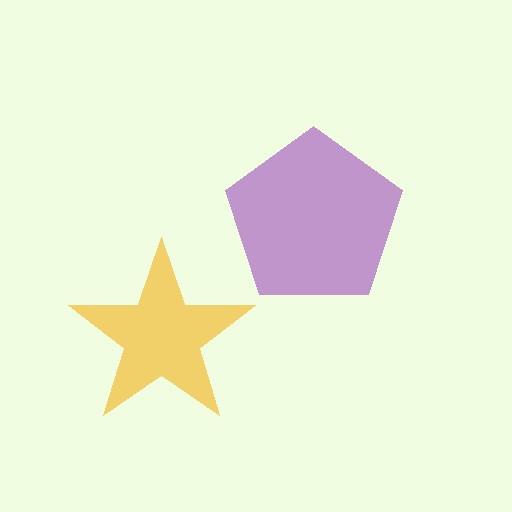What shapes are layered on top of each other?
The layered shapes are: a yellow star, a purple pentagon.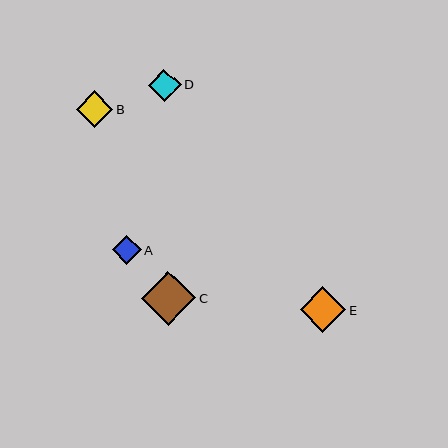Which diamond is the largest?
Diamond C is the largest with a size of approximately 55 pixels.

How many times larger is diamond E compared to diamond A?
Diamond E is approximately 1.6 times the size of diamond A.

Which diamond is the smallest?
Diamond A is the smallest with a size of approximately 29 pixels.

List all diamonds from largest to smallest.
From largest to smallest: C, E, B, D, A.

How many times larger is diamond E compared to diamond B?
Diamond E is approximately 1.2 times the size of diamond B.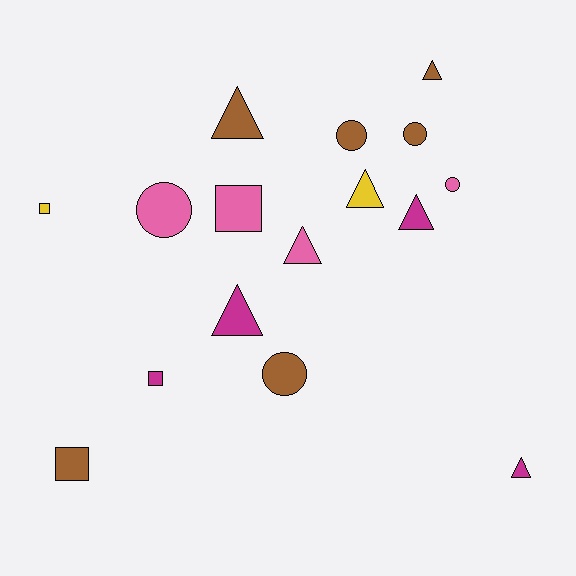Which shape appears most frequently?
Triangle, with 7 objects.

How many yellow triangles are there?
There is 1 yellow triangle.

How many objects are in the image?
There are 16 objects.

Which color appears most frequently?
Brown, with 6 objects.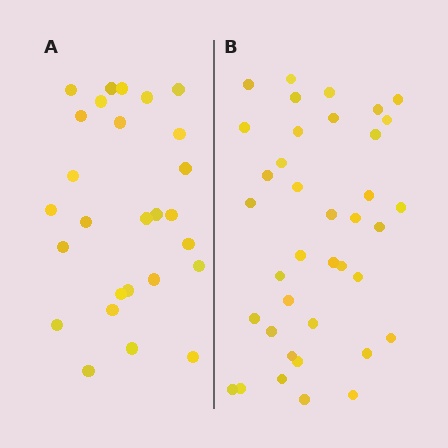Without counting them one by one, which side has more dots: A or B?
Region B (the right region) has more dots.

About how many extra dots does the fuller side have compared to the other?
Region B has roughly 12 or so more dots than region A.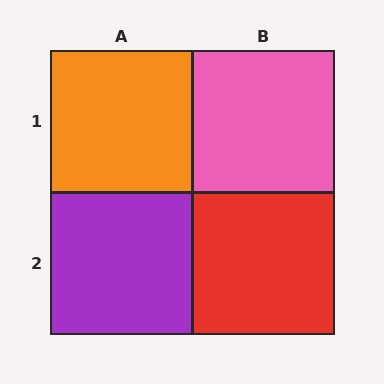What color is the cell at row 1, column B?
Pink.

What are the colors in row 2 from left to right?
Purple, red.